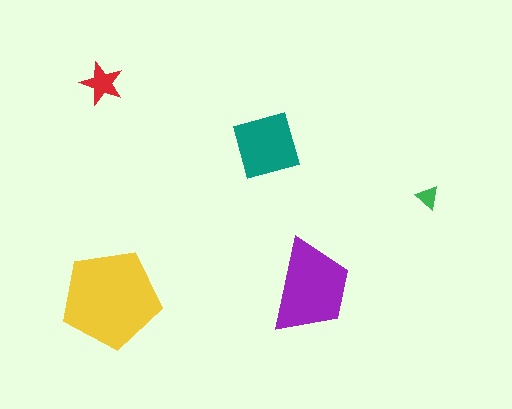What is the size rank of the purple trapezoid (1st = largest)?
2nd.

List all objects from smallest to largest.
The green triangle, the red star, the teal diamond, the purple trapezoid, the yellow pentagon.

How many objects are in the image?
There are 5 objects in the image.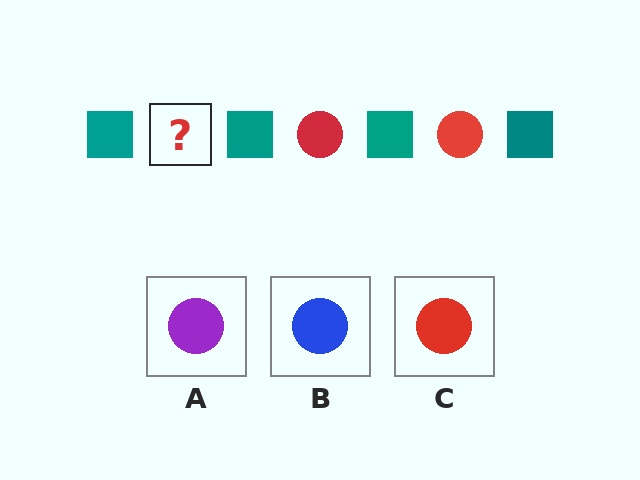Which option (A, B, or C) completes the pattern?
C.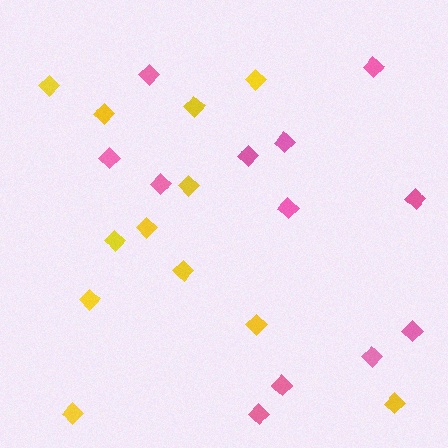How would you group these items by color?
There are 2 groups: one group of yellow diamonds (12) and one group of pink diamonds (12).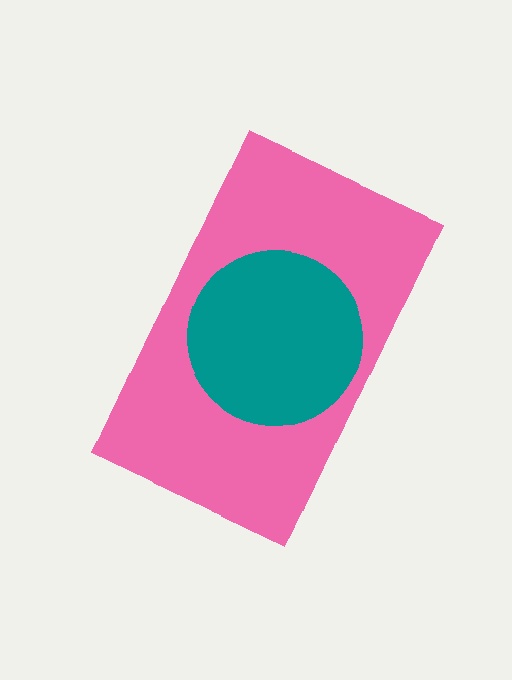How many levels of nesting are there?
2.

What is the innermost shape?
The teal circle.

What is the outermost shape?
The pink rectangle.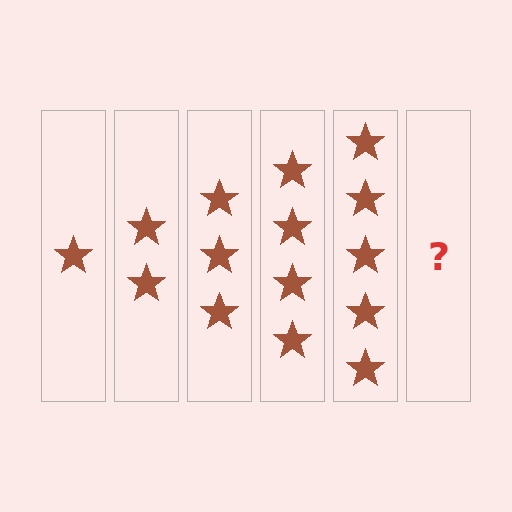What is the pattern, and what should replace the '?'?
The pattern is that each step adds one more star. The '?' should be 6 stars.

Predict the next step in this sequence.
The next step is 6 stars.